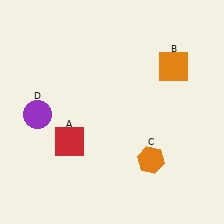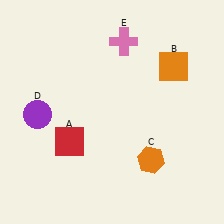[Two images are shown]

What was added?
A pink cross (E) was added in Image 2.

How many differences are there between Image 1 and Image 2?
There is 1 difference between the two images.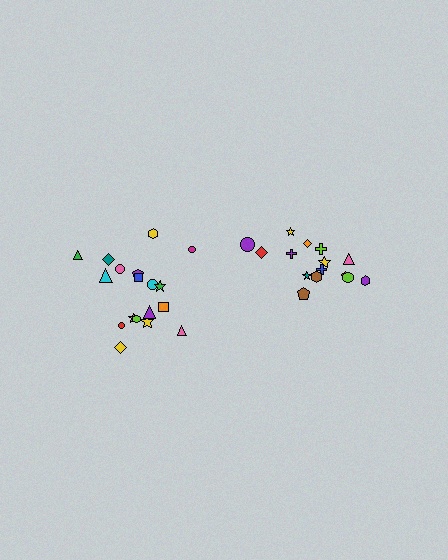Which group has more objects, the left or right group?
The left group.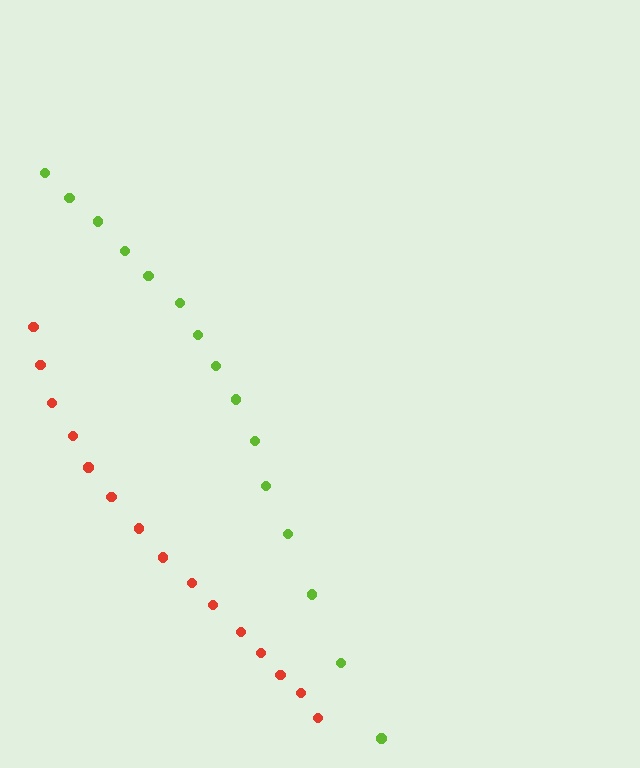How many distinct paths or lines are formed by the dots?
There are 2 distinct paths.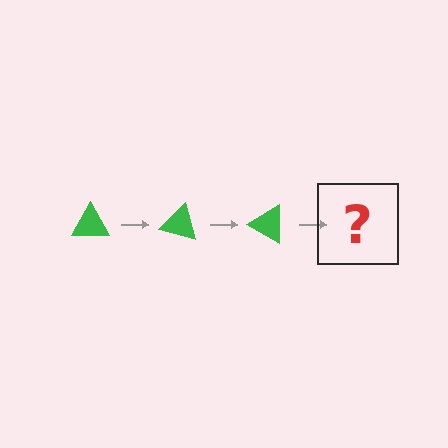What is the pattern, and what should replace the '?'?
The pattern is that the triangle rotates 15 degrees each step. The '?' should be a green triangle rotated 45 degrees.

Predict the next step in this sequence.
The next step is a green triangle rotated 45 degrees.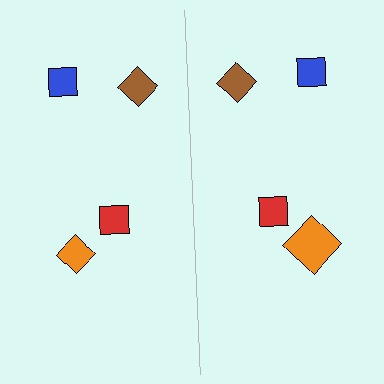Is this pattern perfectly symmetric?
No, the pattern is not perfectly symmetric. The orange diamond on the right side has a different size than its mirror counterpart.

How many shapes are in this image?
There are 8 shapes in this image.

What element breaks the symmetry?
The orange diamond on the right side has a different size than its mirror counterpart.